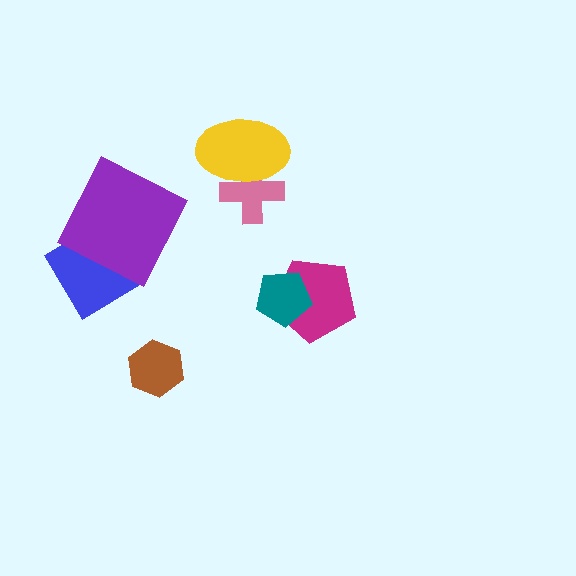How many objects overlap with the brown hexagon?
0 objects overlap with the brown hexagon.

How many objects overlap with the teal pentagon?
1 object overlaps with the teal pentagon.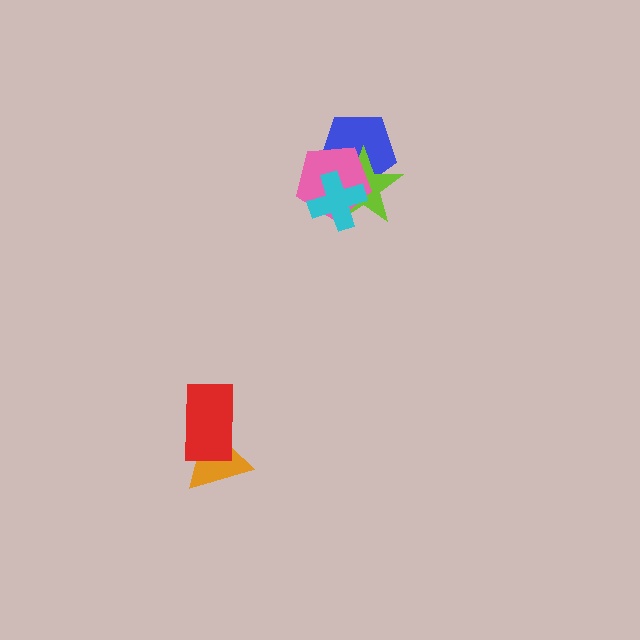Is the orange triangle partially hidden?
Yes, it is partially covered by another shape.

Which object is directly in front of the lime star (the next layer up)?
The pink pentagon is directly in front of the lime star.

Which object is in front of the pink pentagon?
The cyan cross is in front of the pink pentagon.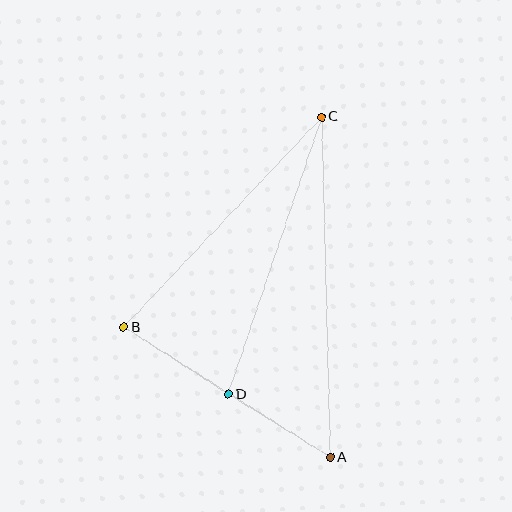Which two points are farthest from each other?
Points A and C are farthest from each other.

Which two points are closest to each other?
Points A and D are closest to each other.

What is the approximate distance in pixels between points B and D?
The distance between B and D is approximately 124 pixels.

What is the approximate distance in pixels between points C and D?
The distance between C and D is approximately 292 pixels.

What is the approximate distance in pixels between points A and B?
The distance between A and B is approximately 244 pixels.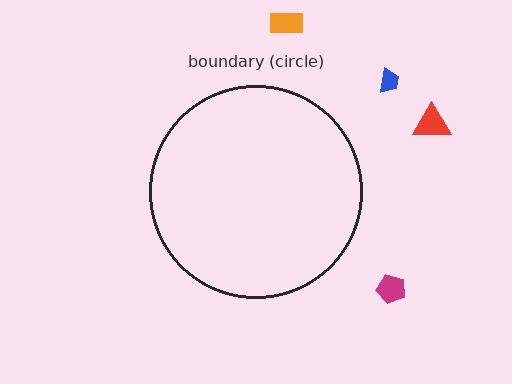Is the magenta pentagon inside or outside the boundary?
Outside.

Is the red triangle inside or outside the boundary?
Outside.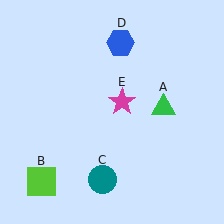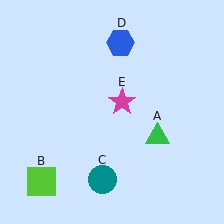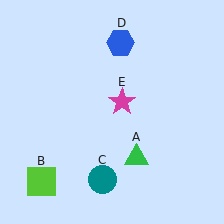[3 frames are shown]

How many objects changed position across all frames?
1 object changed position: green triangle (object A).